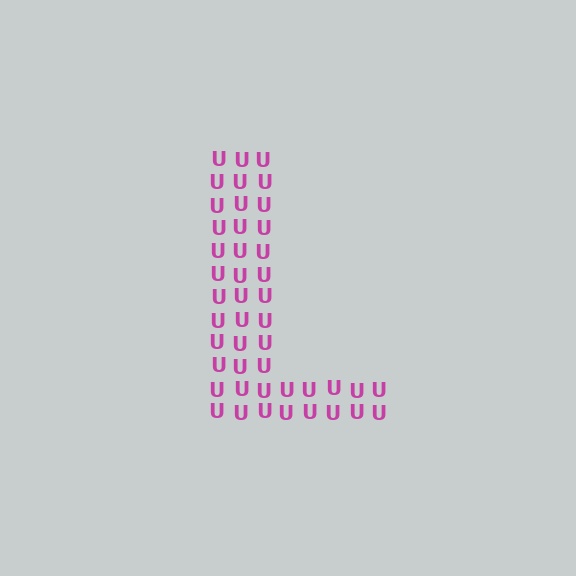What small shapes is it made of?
It is made of small letter U's.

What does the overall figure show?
The overall figure shows the letter L.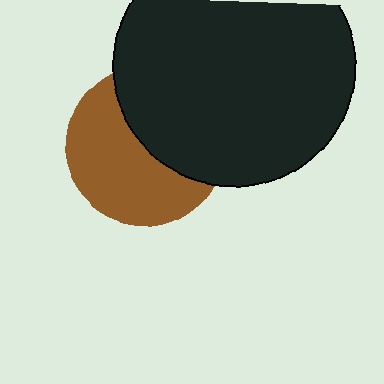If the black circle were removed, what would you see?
You would see the complete brown circle.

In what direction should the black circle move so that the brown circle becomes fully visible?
The black circle should move toward the upper-right. That is the shortest direction to clear the overlap and leave the brown circle fully visible.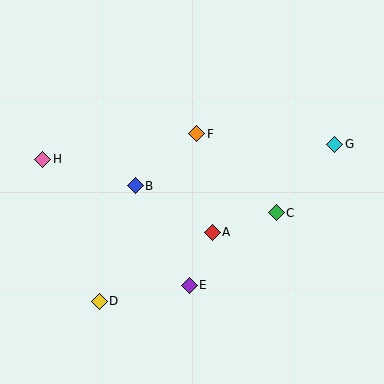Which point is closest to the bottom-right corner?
Point C is closest to the bottom-right corner.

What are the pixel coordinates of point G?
Point G is at (335, 144).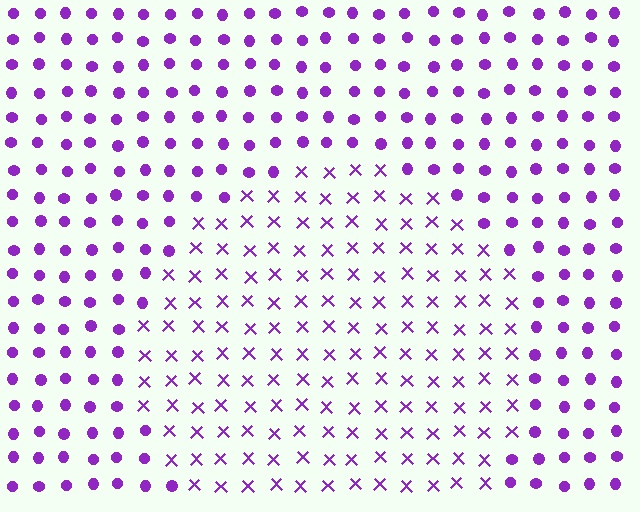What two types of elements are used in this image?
The image uses X marks inside the circle region and circles outside it.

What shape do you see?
I see a circle.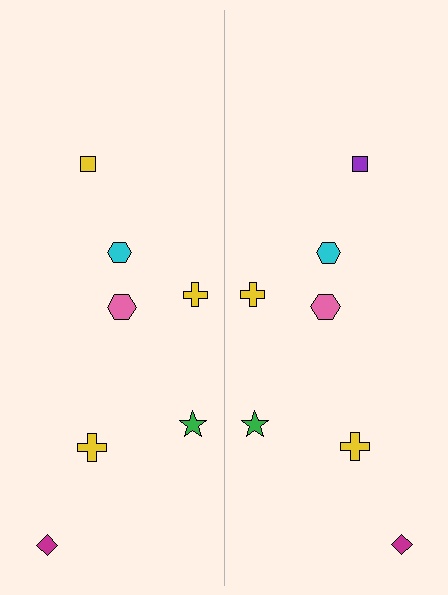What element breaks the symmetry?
The purple square on the right side breaks the symmetry — its mirror counterpart is yellow.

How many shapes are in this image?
There are 14 shapes in this image.